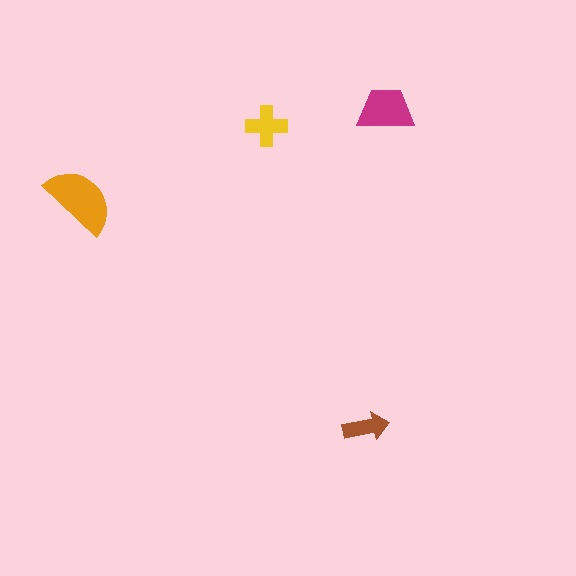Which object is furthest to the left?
The orange semicircle is leftmost.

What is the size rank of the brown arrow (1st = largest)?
4th.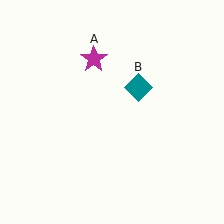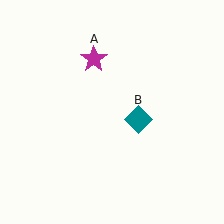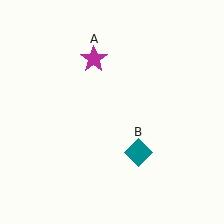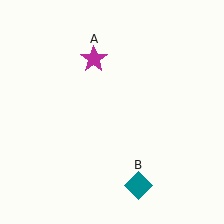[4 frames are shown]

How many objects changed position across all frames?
1 object changed position: teal diamond (object B).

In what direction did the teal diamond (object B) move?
The teal diamond (object B) moved down.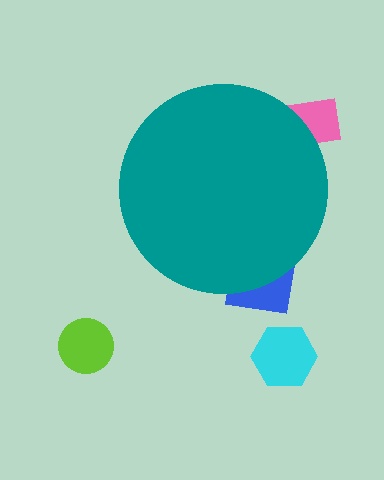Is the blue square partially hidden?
Yes, the blue square is partially hidden behind the teal circle.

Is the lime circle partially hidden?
No, the lime circle is fully visible.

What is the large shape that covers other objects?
A teal circle.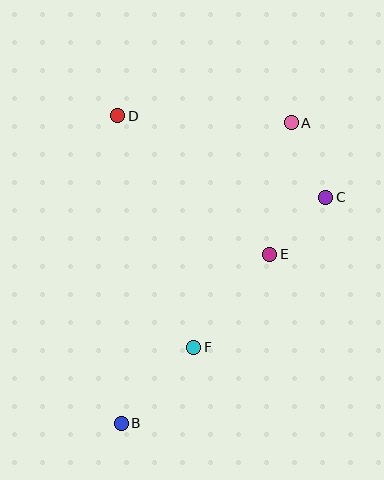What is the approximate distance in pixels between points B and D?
The distance between B and D is approximately 308 pixels.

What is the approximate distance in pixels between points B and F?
The distance between B and F is approximately 105 pixels.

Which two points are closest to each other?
Points C and E are closest to each other.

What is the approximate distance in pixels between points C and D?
The distance between C and D is approximately 223 pixels.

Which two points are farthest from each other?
Points A and B are farthest from each other.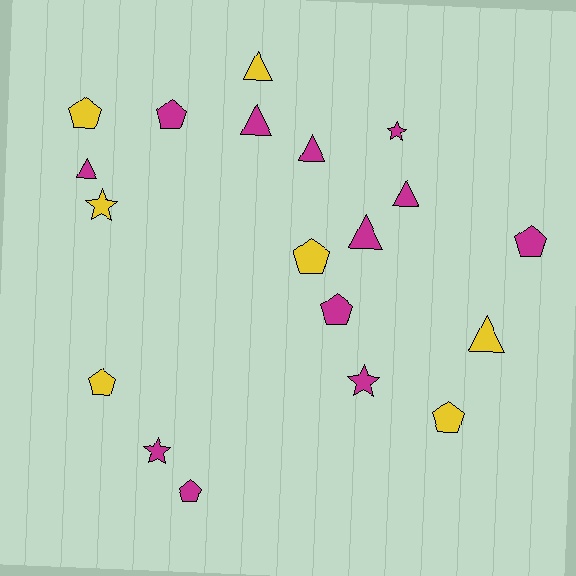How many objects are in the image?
There are 19 objects.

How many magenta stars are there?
There are 3 magenta stars.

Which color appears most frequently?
Magenta, with 12 objects.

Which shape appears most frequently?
Pentagon, with 8 objects.